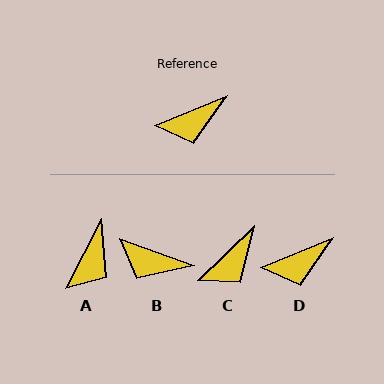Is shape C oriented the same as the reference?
No, it is off by about 21 degrees.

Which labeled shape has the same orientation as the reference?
D.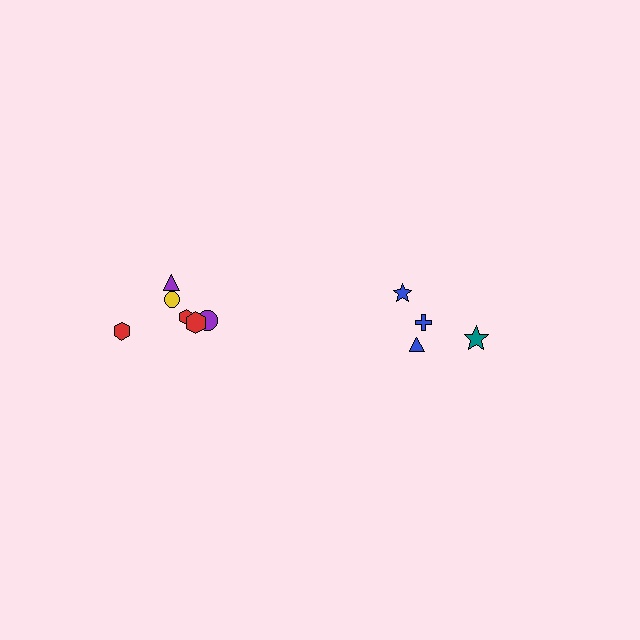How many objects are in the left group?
There are 6 objects.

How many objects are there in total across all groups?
There are 10 objects.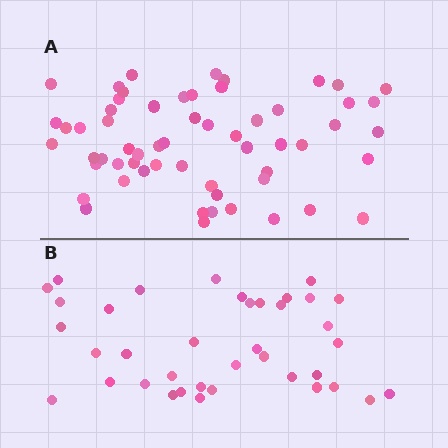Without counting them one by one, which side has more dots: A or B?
Region A (the top region) has more dots.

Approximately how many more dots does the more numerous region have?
Region A has approximately 20 more dots than region B.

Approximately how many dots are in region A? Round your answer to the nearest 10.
About 60 dots. (The exact count is 59, which rounds to 60.)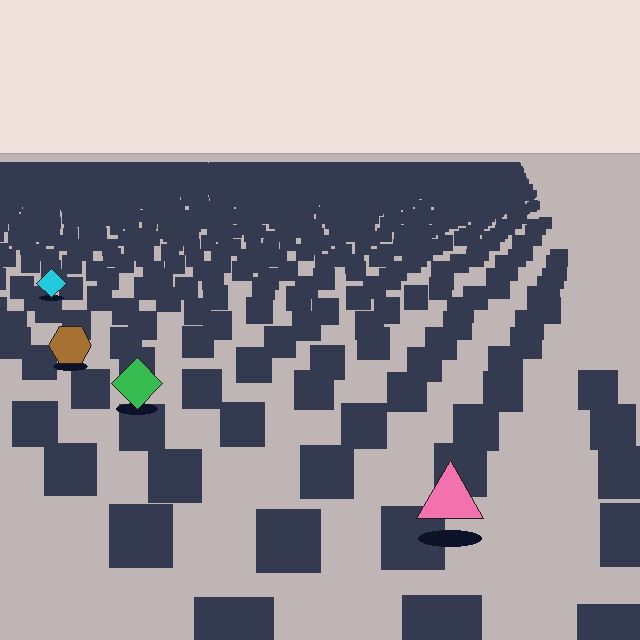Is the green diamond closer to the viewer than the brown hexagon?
Yes. The green diamond is closer — you can tell from the texture gradient: the ground texture is coarser near it.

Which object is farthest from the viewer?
The cyan diamond is farthest from the viewer. It appears smaller and the ground texture around it is denser.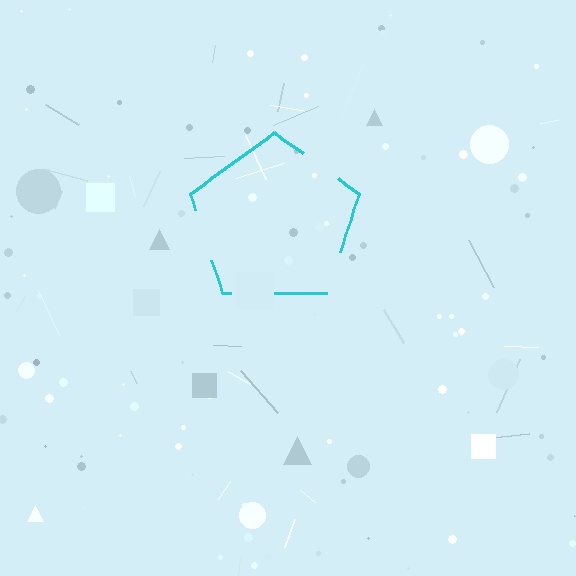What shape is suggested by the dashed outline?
The dashed outline suggests a pentagon.